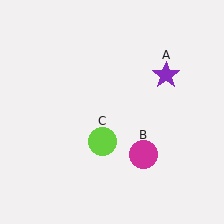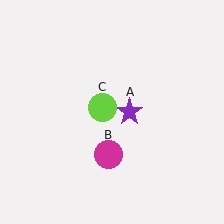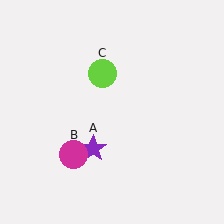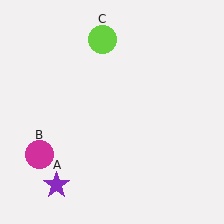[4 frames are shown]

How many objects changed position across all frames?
3 objects changed position: purple star (object A), magenta circle (object B), lime circle (object C).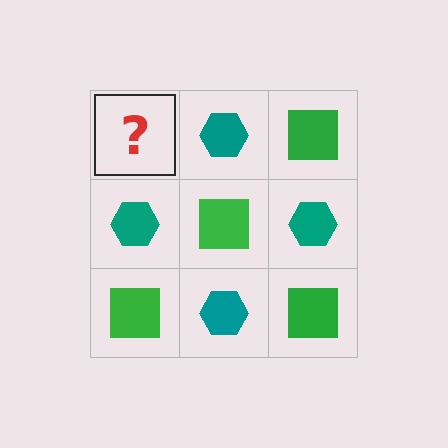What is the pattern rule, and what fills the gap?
The rule is that it alternates green square and teal hexagon in a checkerboard pattern. The gap should be filled with a green square.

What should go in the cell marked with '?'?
The missing cell should contain a green square.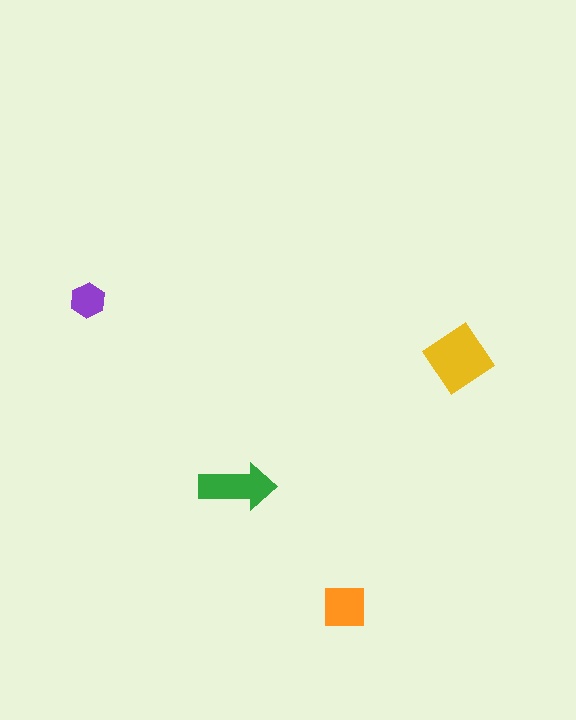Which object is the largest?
The yellow diamond.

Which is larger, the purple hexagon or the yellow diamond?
The yellow diamond.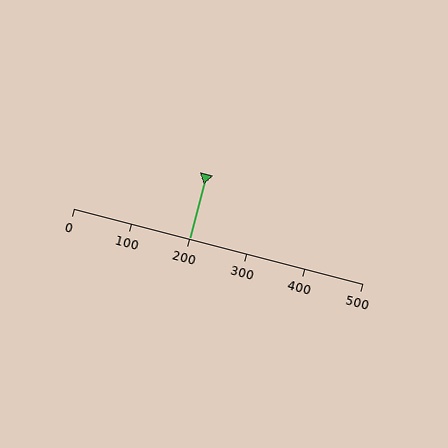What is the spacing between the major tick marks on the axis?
The major ticks are spaced 100 apart.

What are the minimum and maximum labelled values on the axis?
The axis runs from 0 to 500.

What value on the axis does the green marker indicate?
The marker indicates approximately 200.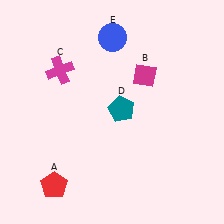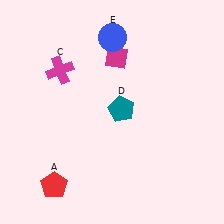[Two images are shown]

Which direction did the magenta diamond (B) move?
The magenta diamond (B) moved left.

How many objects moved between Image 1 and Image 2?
1 object moved between the two images.